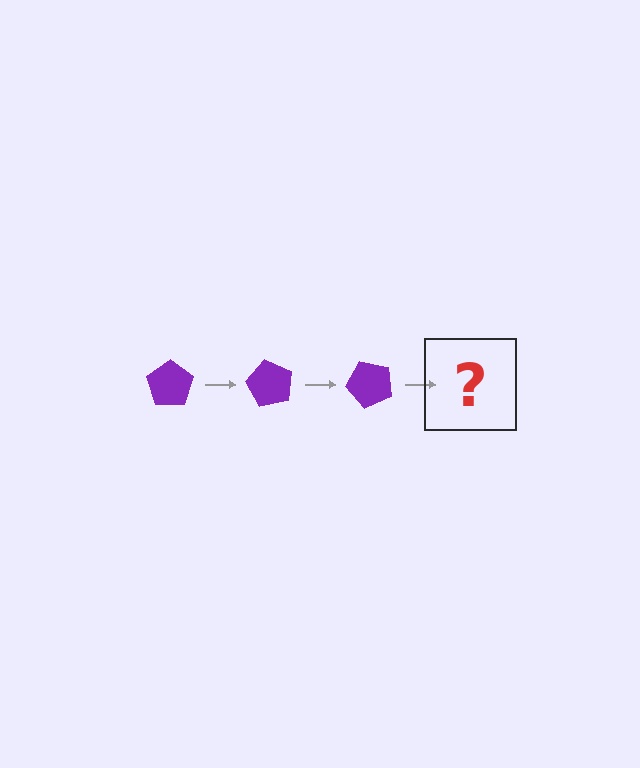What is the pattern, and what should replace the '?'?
The pattern is that the pentagon rotates 60 degrees each step. The '?' should be a purple pentagon rotated 180 degrees.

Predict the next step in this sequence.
The next step is a purple pentagon rotated 180 degrees.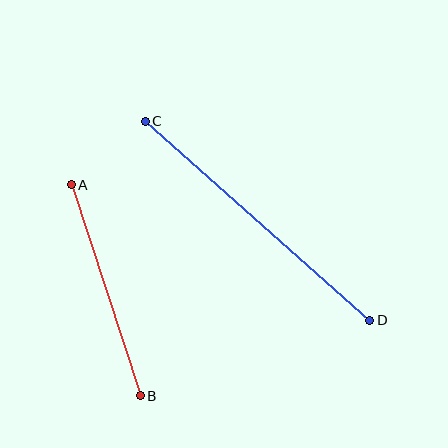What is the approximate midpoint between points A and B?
The midpoint is at approximately (106, 290) pixels.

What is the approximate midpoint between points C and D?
The midpoint is at approximately (257, 221) pixels.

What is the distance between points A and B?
The distance is approximately 222 pixels.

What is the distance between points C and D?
The distance is approximately 300 pixels.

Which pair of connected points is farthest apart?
Points C and D are farthest apart.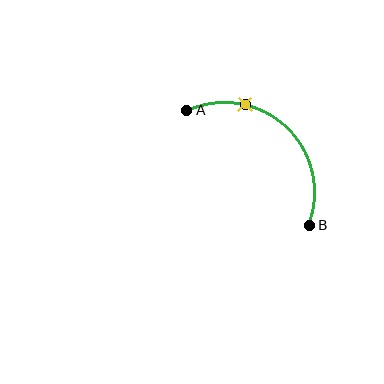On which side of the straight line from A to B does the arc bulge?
The arc bulges above and to the right of the straight line connecting A and B.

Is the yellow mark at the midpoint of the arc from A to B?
No. The yellow mark lies on the arc but is closer to endpoint A. The arc midpoint would be at the point on the curve equidistant along the arc from both A and B.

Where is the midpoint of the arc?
The arc midpoint is the point on the curve farthest from the straight line joining A and B. It sits above and to the right of that line.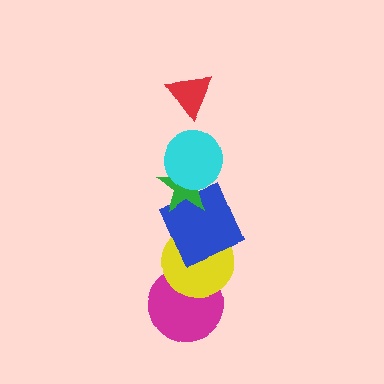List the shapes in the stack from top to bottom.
From top to bottom: the red triangle, the cyan circle, the green star, the blue square, the yellow circle, the magenta circle.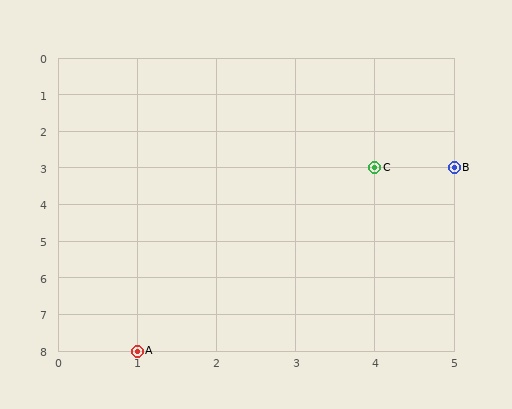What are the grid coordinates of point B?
Point B is at grid coordinates (5, 3).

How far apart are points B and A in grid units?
Points B and A are 4 columns and 5 rows apart (about 6.4 grid units diagonally).